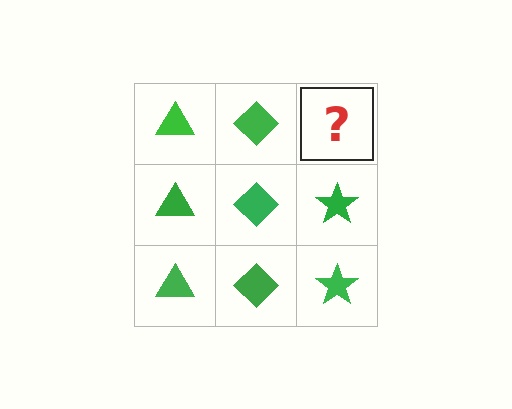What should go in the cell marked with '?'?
The missing cell should contain a green star.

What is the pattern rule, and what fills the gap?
The rule is that each column has a consistent shape. The gap should be filled with a green star.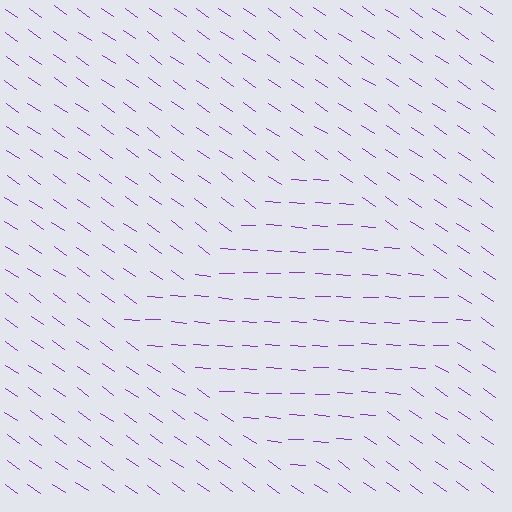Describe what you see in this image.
The image is filled with small purple line segments. A diamond region in the image has lines oriented differently from the surrounding lines, creating a visible texture boundary.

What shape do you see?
I see a diamond.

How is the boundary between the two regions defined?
The boundary is defined purely by a change in line orientation (approximately 31 degrees difference). All lines are the same color and thickness.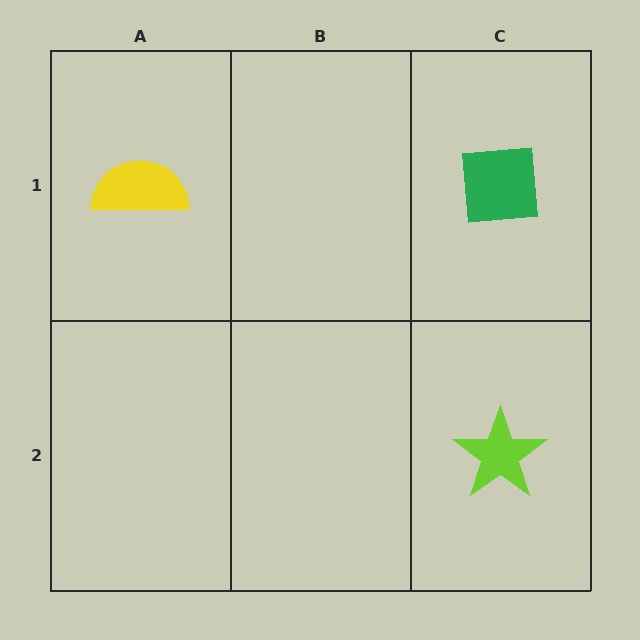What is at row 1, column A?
A yellow semicircle.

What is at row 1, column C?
A green square.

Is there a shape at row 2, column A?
No, that cell is empty.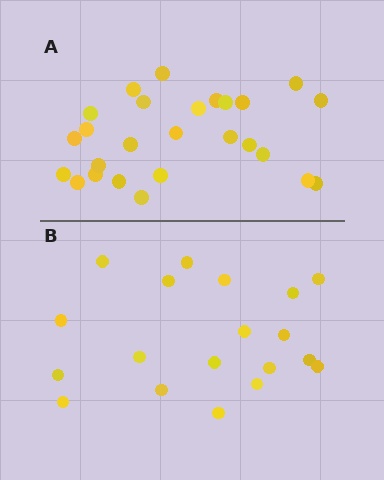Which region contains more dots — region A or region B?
Region A (the top region) has more dots.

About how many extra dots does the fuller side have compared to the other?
Region A has roughly 8 or so more dots than region B.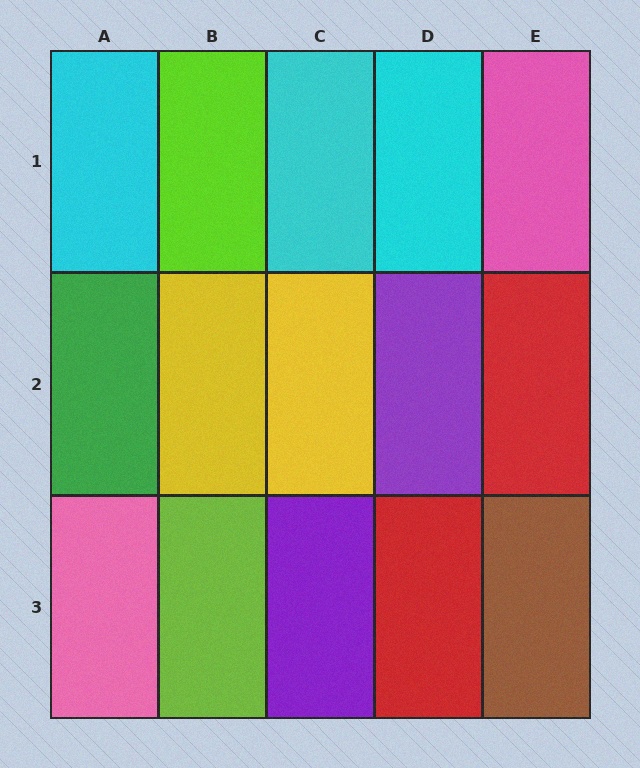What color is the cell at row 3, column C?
Purple.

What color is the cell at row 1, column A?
Cyan.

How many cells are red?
2 cells are red.